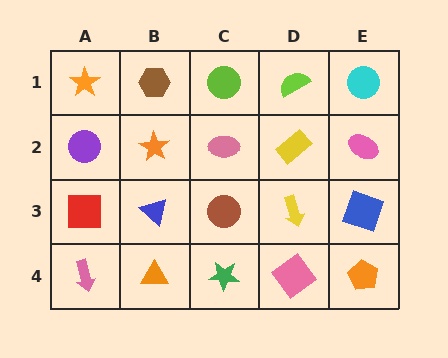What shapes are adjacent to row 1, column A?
A purple circle (row 2, column A), a brown hexagon (row 1, column B).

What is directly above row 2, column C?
A lime circle.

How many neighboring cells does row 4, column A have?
2.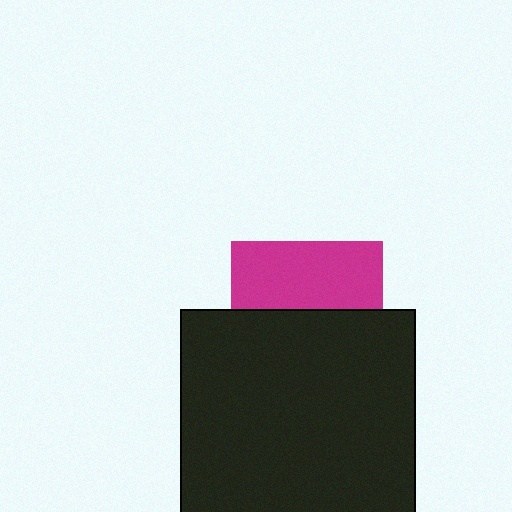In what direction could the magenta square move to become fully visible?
The magenta square could move up. That would shift it out from behind the black rectangle entirely.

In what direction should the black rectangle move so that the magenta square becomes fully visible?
The black rectangle should move down. That is the shortest direction to clear the overlap and leave the magenta square fully visible.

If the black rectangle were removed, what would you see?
You would see the complete magenta square.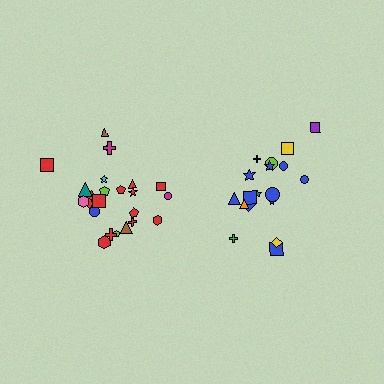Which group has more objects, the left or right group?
The left group.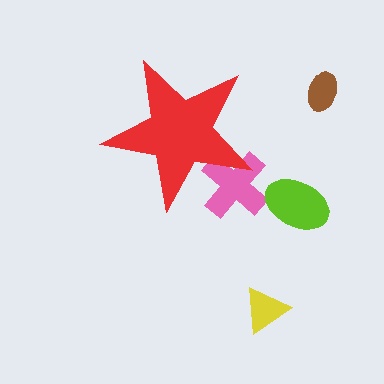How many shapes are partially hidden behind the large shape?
1 shape is partially hidden.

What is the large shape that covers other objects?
A red star.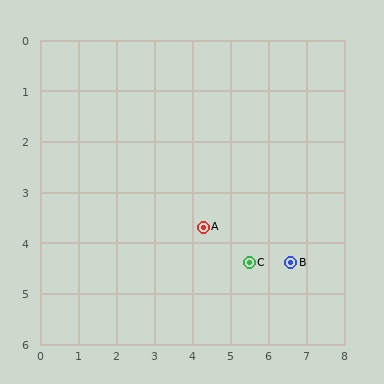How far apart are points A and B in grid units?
Points A and B are about 2.4 grid units apart.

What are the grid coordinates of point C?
Point C is at approximately (5.5, 4.4).